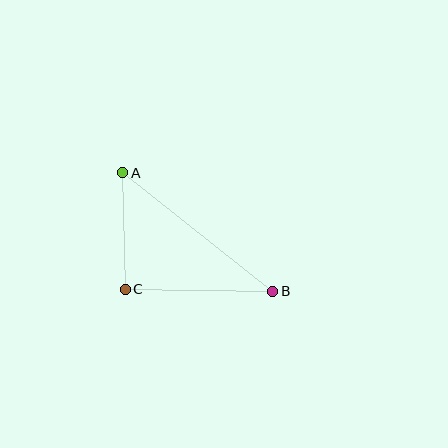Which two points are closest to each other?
Points A and C are closest to each other.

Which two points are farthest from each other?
Points A and B are farthest from each other.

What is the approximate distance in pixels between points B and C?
The distance between B and C is approximately 147 pixels.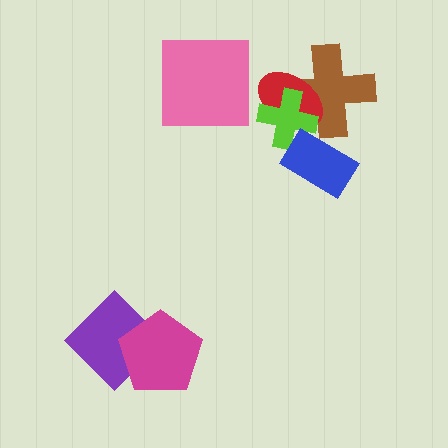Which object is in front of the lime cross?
The blue rectangle is in front of the lime cross.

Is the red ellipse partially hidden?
Yes, it is partially covered by another shape.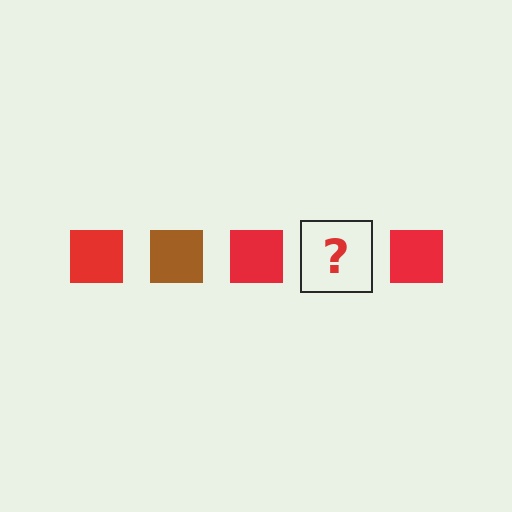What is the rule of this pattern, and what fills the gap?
The rule is that the pattern cycles through red, brown squares. The gap should be filled with a brown square.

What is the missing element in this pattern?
The missing element is a brown square.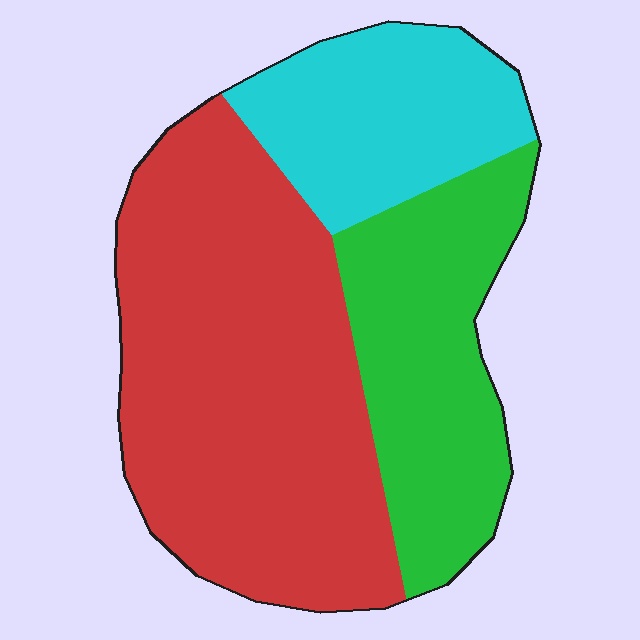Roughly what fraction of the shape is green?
Green takes up about one quarter (1/4) of the shape.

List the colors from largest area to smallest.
From largest to smallest: red, green, cyan.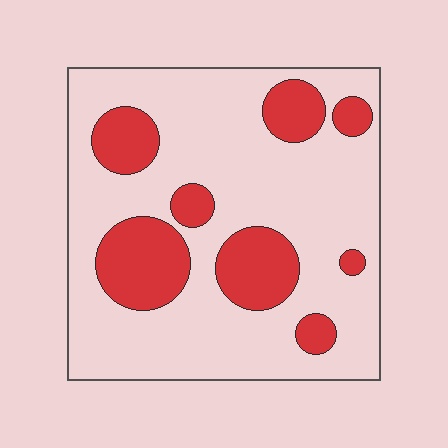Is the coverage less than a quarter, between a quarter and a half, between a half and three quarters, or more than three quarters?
Less than a quarter.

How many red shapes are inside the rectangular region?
8.